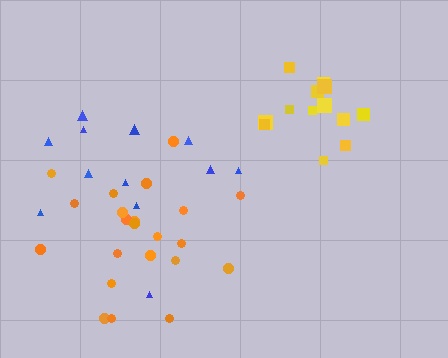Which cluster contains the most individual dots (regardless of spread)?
Orange (22).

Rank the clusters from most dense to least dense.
yellow, orange, blue.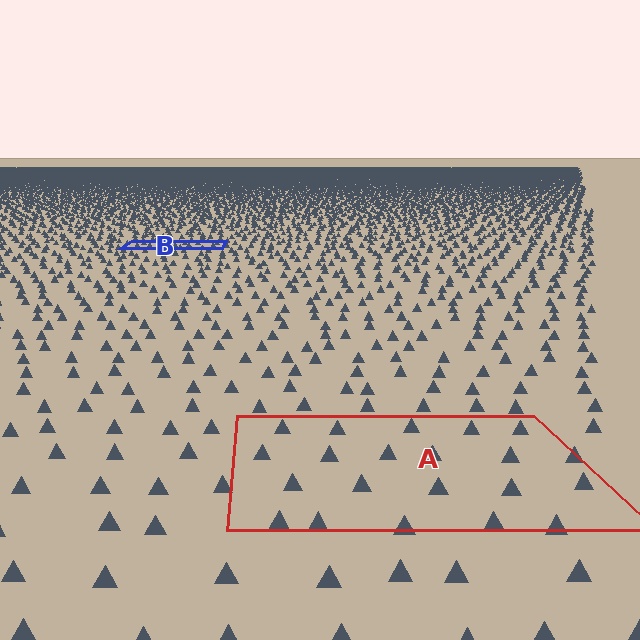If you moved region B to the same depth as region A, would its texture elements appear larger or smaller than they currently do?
They would appear larger. At a closer depth, the same texture elements are projected at a bigger on-screen size.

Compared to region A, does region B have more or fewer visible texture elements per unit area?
Region B has more texture elements per unit area — they are packed more densely because it is farther away.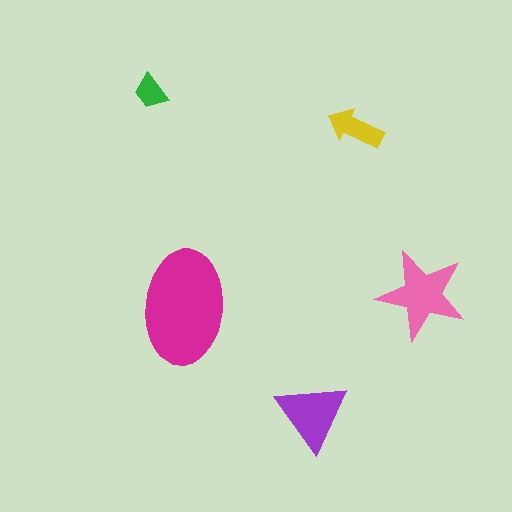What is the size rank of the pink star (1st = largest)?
2nd.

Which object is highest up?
The green trapezoid is topmost.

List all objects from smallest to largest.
The green trapezoid, the yellow arrow, the purple triangle, the pink star, the magenta ellipse.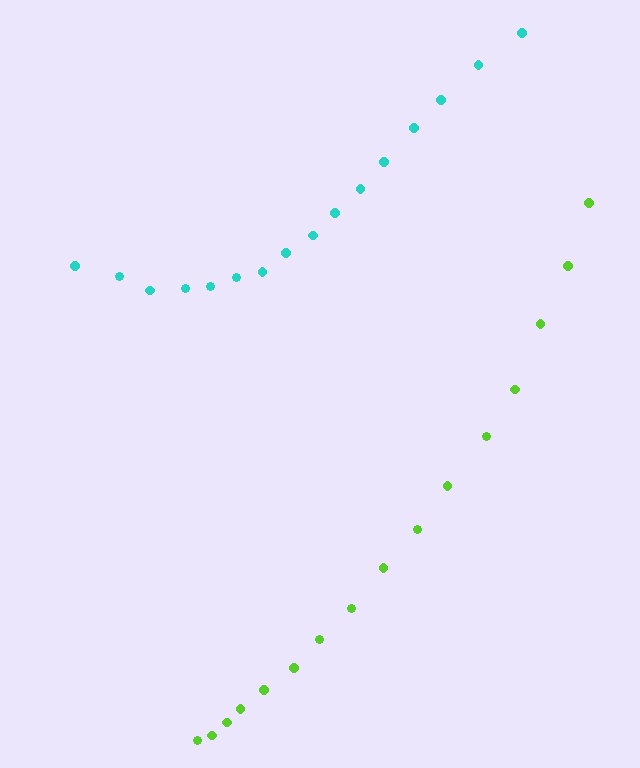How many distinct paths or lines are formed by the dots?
There are 2 distinct paths.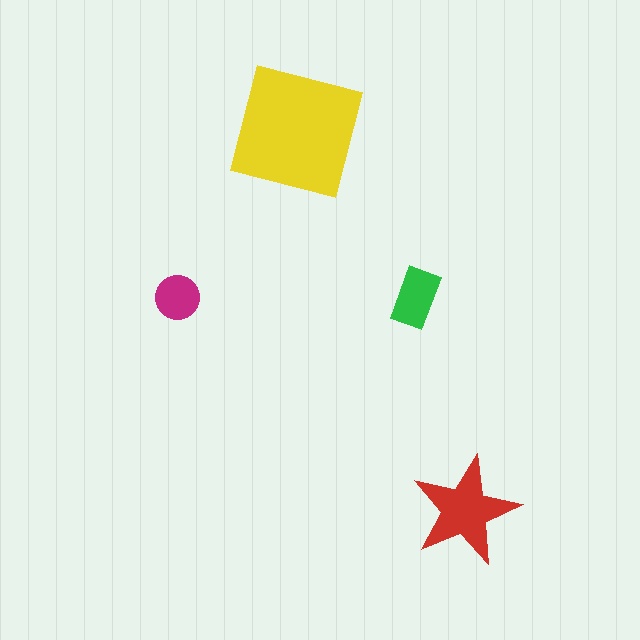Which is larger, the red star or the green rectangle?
The red star.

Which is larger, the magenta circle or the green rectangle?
The green rectangle.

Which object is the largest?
The yellow square.